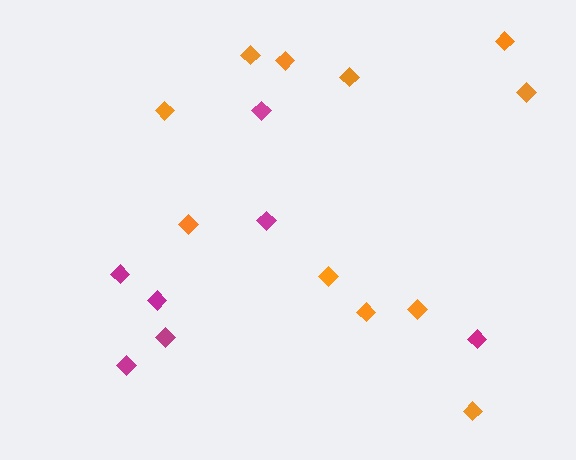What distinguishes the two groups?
There are 2 groups: one group of magenta diamonds (7) and one group of orange diamonds (11).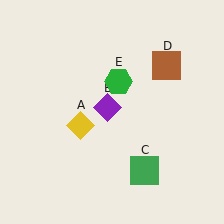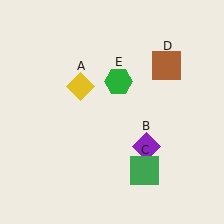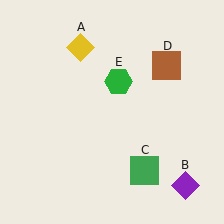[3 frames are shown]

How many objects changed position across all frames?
2 objects changed position: yellow diamond (object A), purple diamond (object B).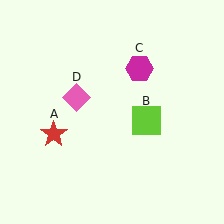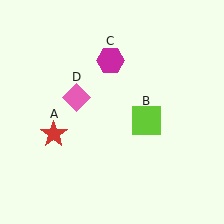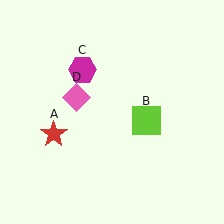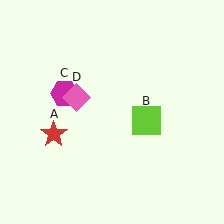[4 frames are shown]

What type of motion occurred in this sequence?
The magenta hexagon (object C) rotated counterclockwise around the center of the scene.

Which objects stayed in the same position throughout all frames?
Red star (object A) and lime square (object B) and pink diamond (object D) remained stationary.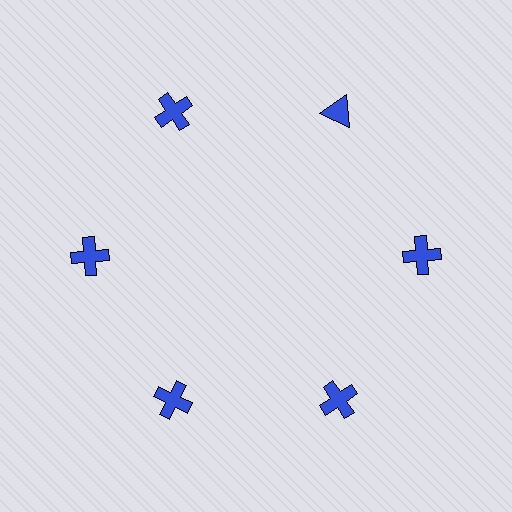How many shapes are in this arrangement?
There are 6 shapes arranged in a ring pattern.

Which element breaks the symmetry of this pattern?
The blue triangle at roughly the 1 o'clock position breaks the symmetry. All other shapes are blue crosses.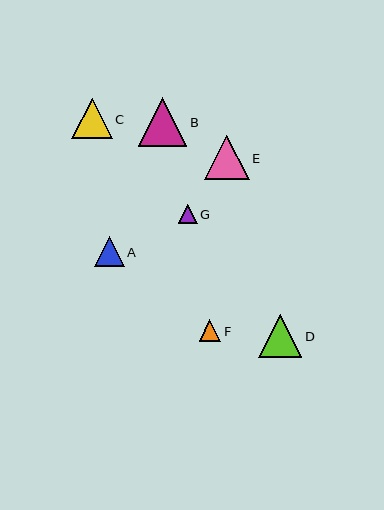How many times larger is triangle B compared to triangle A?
Triangle B is approximately 1.6 times the size of triangle A.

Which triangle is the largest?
Triangle B is the largest with a size of approximately 49 pixels.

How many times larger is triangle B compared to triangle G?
Triangle B is approximately 2.6 times the size of triangle G.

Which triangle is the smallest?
Triangle G is the smallest with a size of approximately 18 pixels.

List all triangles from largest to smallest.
From largest to smallest: B, E, D, C, A, F, G.